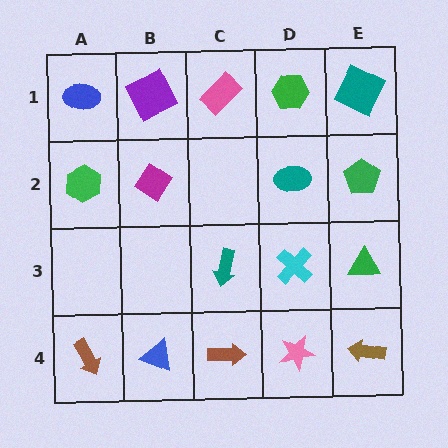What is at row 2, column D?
A teal ellipse.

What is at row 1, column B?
A purple square.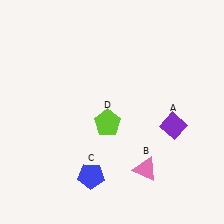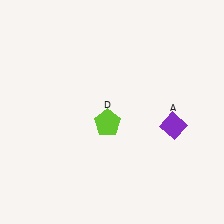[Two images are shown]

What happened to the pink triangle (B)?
The pink triangle (B) was removed in Image 2. It was in the bottom-right area of Image 1.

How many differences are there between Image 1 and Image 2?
There are 2 differences between the two images.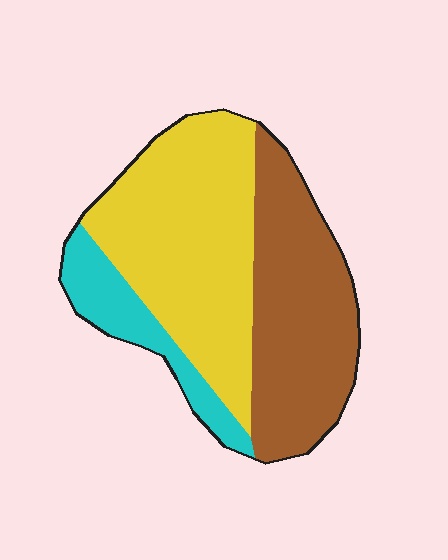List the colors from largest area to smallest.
From largest to smallest: yellow, brown, cyan.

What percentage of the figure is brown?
Brown takes up about three eighths (3/8) of the figure.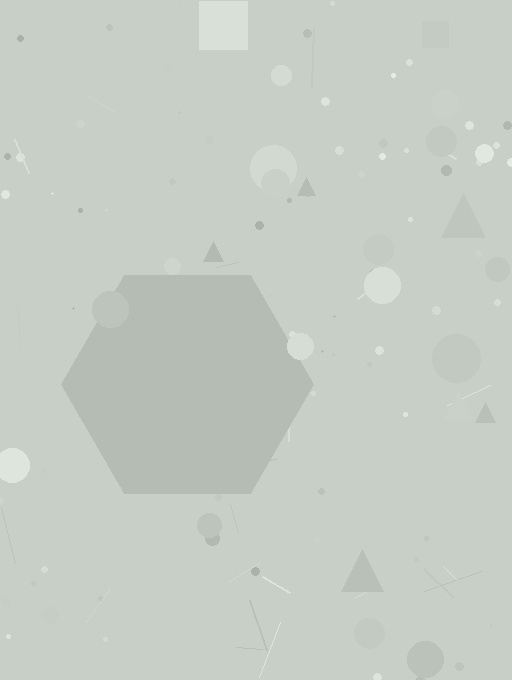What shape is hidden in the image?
A hexagon is hidden in the image.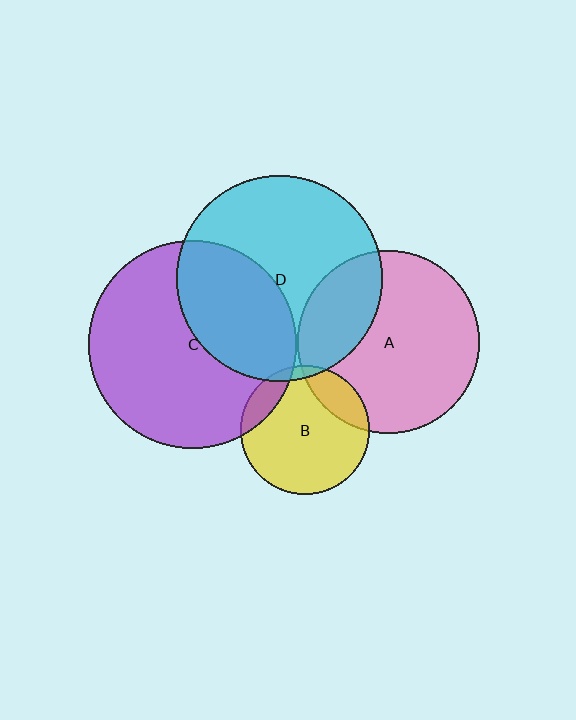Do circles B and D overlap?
Yes.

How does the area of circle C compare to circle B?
Approximately 2.6 times.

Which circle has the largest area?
Circle C (purple).